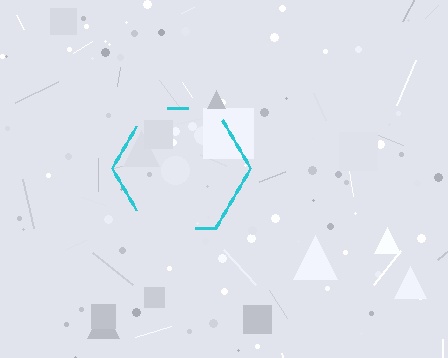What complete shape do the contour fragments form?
The contour fragments form a hexagon.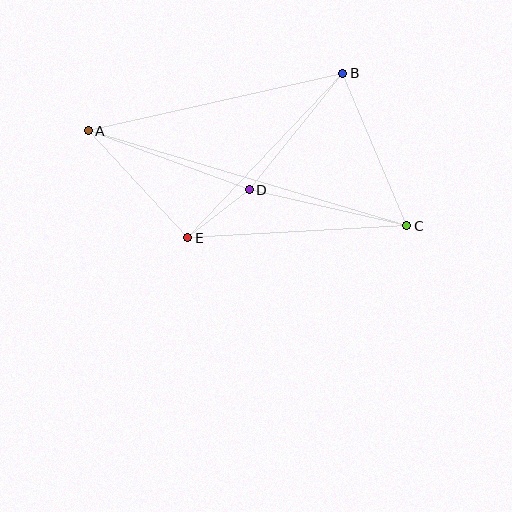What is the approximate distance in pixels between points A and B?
The distance between A and B is approximately 261 pixels.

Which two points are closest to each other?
Points D and E are closest to each other.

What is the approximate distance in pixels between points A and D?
The distance between A and D is approximately 172 pixels.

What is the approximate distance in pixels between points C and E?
The distance between C and E is approximately 219 pixels.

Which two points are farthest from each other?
Points A and C are farthest from each other.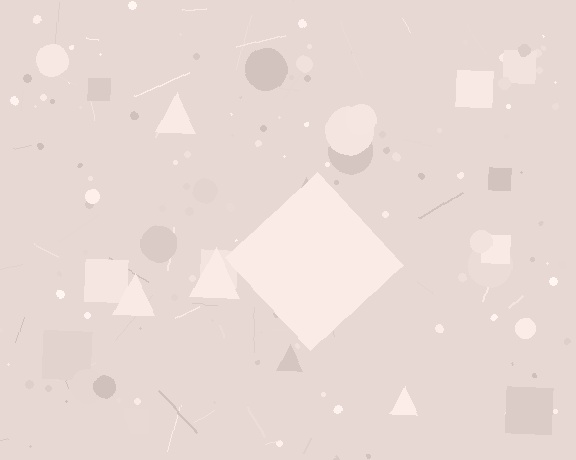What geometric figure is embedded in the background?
A diamond is embedded in the background.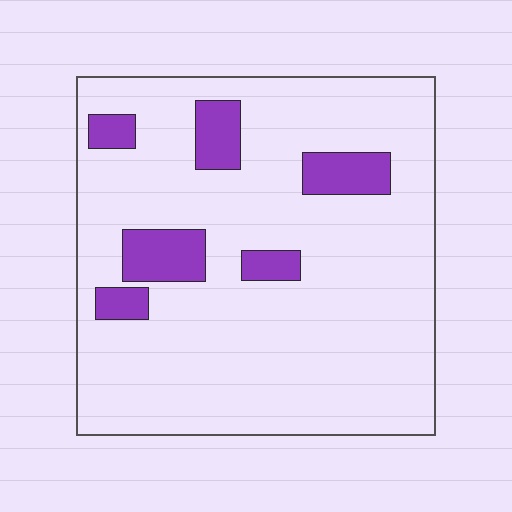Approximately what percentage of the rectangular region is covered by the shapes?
Approximately 15%.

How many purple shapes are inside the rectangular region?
6.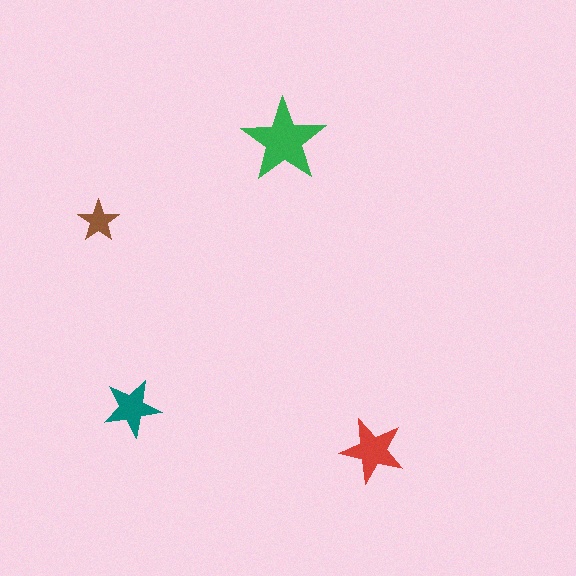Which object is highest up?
The green star is topmost.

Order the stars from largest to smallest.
the green one, the red one, the teal one, the brown one.